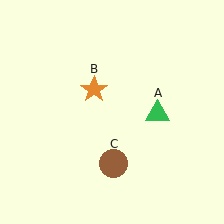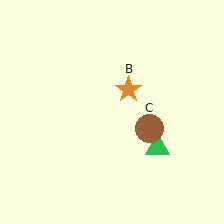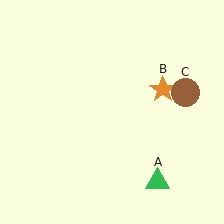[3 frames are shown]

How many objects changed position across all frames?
3 objects changed position: green triangle (object A), orange star (object B), brown circle (object C).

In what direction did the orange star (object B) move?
The orange star (object B) moved right.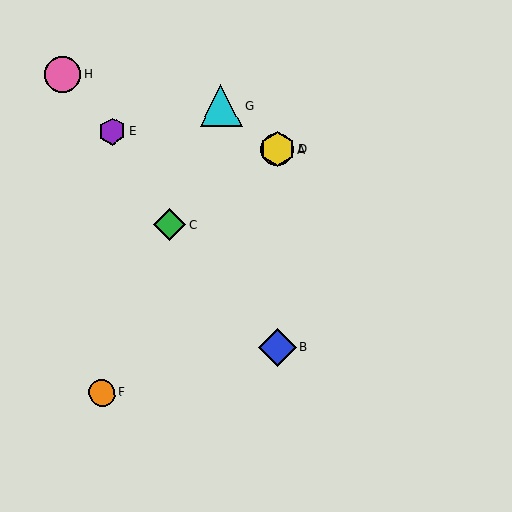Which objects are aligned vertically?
Objects A, B, D are aligned vertically.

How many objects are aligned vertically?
3 objects (A, B, D) are aligned vertically.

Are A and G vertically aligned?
No, A is at x≈277 and G is at x≈221.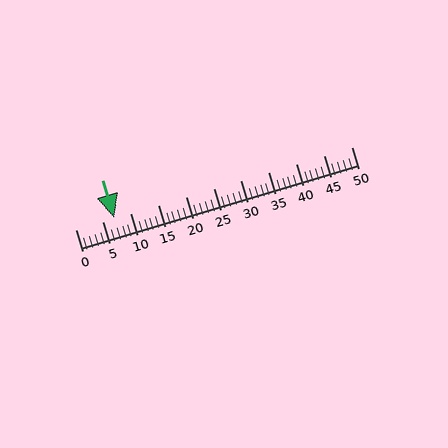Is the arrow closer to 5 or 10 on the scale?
The arrow is closer to 5.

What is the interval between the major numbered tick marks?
The major tick marks are spaced 5 units apart.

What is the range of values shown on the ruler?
The ruler shows values from 0 to 50.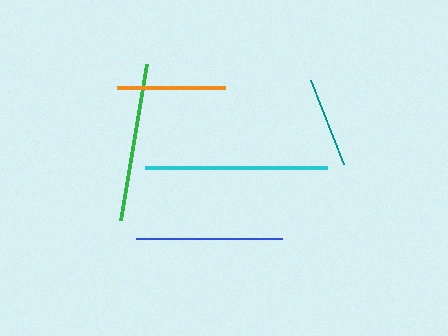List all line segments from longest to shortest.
From longest to shortest: cyan, green, blue, orange, teal.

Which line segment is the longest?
The cyan line is the longest at approximately 182 pixels.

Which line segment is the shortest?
The teal line is the shortest at approximately 90 pixels.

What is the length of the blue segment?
The blue segment is approximately 146 pixels long.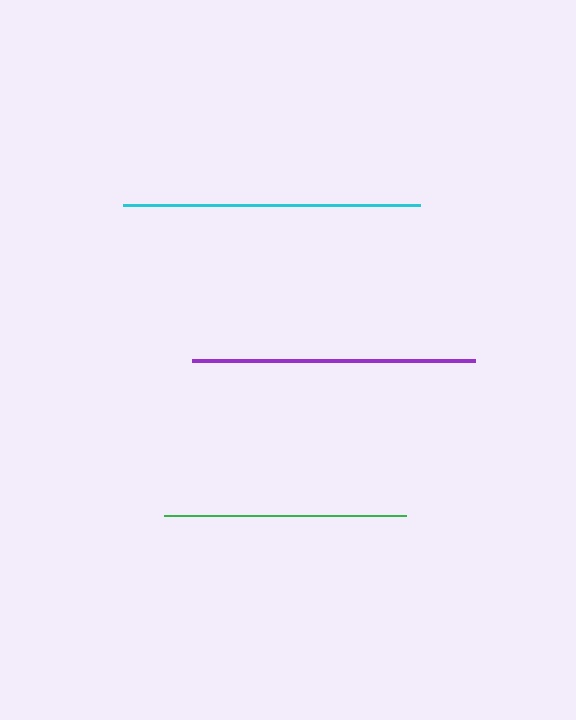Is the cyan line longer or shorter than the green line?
The cyan line is longer than the green line.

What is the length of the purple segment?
The purple segment is approximately 284 pixels long.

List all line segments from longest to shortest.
From longest to shortest: cyan, purple, green.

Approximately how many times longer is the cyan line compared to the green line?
The cyan line is approximately 1.2 times the length of the green line.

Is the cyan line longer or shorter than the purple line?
The cyan line is longer than the purple line.